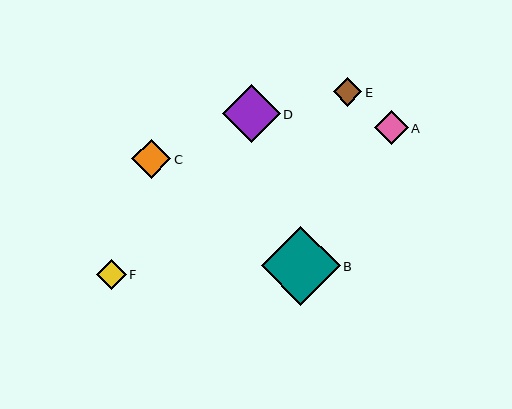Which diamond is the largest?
Diamond B is the largest with a size of approximately 78 pixels.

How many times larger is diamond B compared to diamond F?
Diamond B is approximately 2.6 times the size of diamond F.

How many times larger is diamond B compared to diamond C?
Diamond B is approximately 2.0 times the size of diamond C.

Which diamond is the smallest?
Diamond E is the smallest with a size of approximately 28 pixels.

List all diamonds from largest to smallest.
From largest to smallest: B, D, C, A, F, E.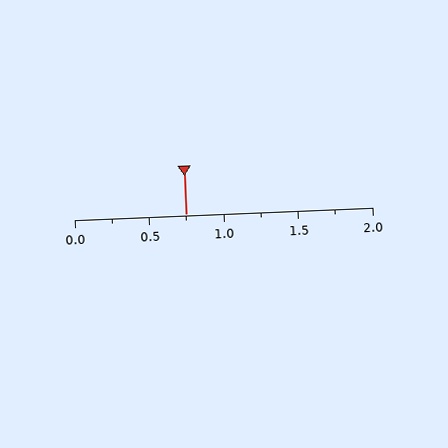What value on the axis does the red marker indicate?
The marker indicates approximately 0.75.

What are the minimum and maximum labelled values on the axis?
The axis runs from 0.0 to 2.0.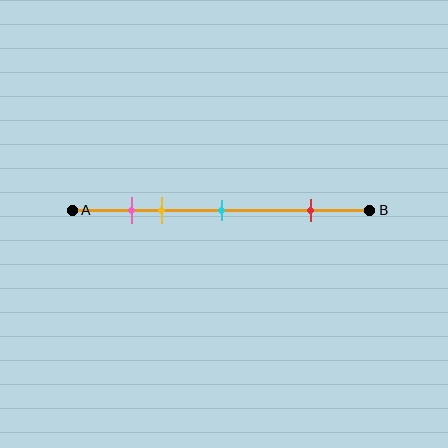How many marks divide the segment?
There are 4 marks dividing the segment.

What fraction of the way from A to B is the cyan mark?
The cyan mark is approximately 50% (0.5) of the way from A to B.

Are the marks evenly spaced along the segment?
No, the marks are not evenly spaced.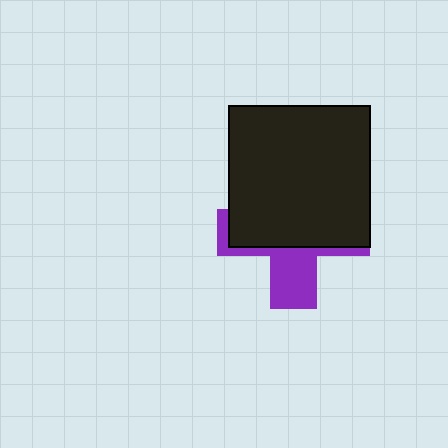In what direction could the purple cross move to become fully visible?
The purple cross could move down. That would shift it out from behind the black square entirely.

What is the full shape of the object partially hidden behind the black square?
The partially hidden object is a purple cross.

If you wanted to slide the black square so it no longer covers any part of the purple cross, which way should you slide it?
Slide it up — that is the most direct way to separate the two shapes.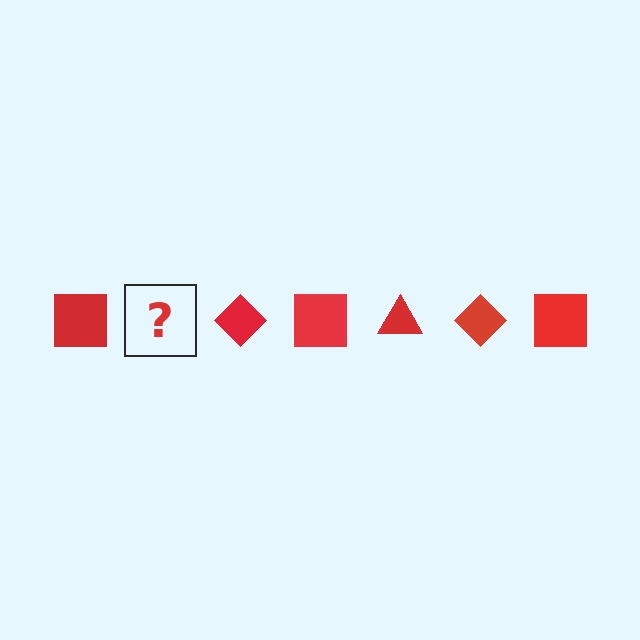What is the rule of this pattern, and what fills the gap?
The rule is that the pattern cycles through square, triangle, diamond shapes in red. The gap should be filled with a red triangle.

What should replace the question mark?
The question mark should be replaced with a red triangle.